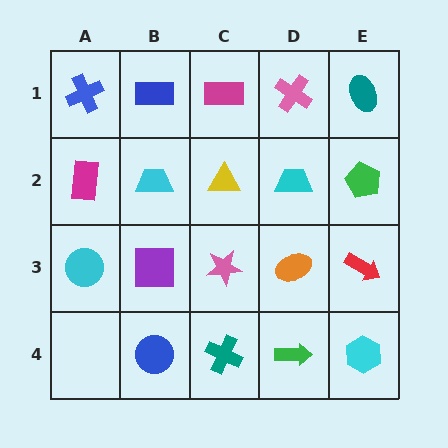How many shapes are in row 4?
4 shapes.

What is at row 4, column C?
A teal cross.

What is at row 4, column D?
A green arrow.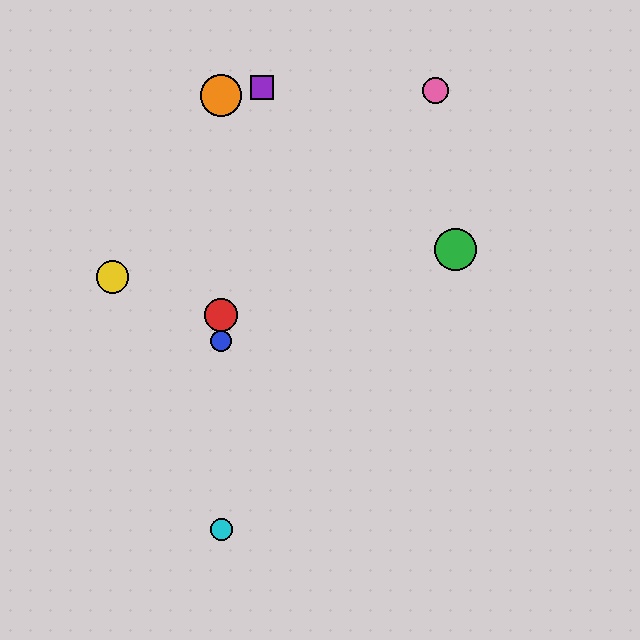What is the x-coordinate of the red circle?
The red circle is at x≈221.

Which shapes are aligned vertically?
The red circle, the blue circle, the orange circle, the cyan circle are aligned vertically.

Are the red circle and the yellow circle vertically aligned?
No, the red circle is at x≈221 and the yellow circle is at x≈112.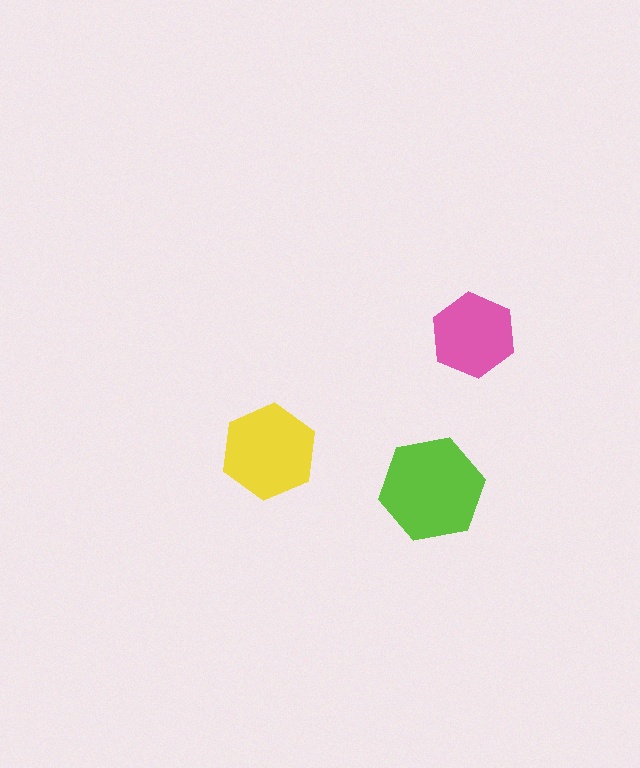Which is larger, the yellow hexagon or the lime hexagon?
The lime one.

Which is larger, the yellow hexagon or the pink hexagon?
The yellow one.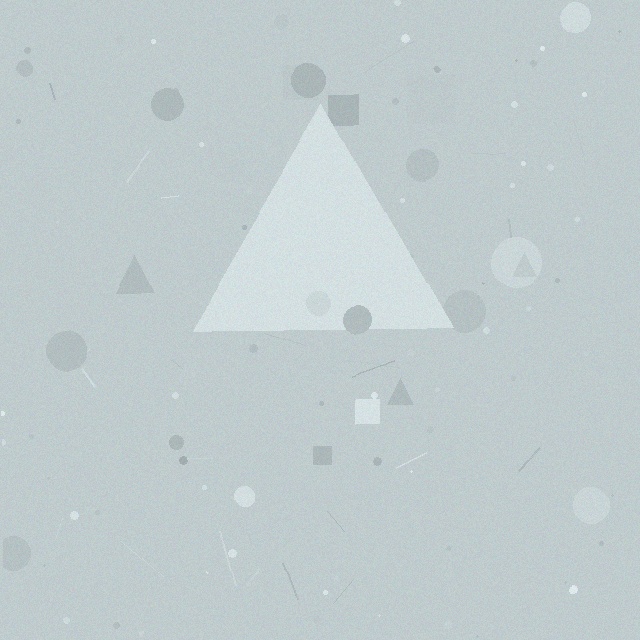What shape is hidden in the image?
A triangle is hidden in the image.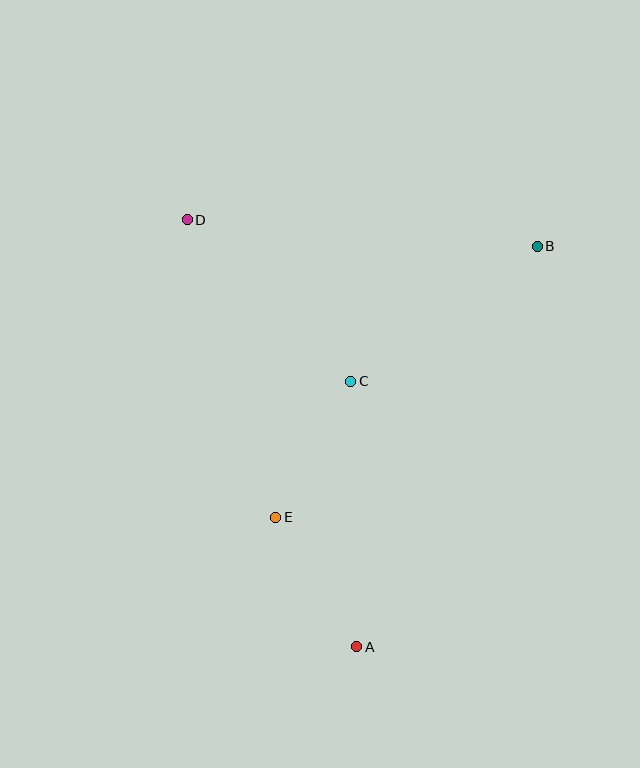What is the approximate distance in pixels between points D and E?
The distance between D and E is approximately 311 pixels.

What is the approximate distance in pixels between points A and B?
The distance between A and B is approximately 439 pixels.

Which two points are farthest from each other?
Points A and D are farthest from each other.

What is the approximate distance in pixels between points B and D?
The distance between B and D is approximately 351 pixels.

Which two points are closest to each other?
Points A and E are closest to each other.